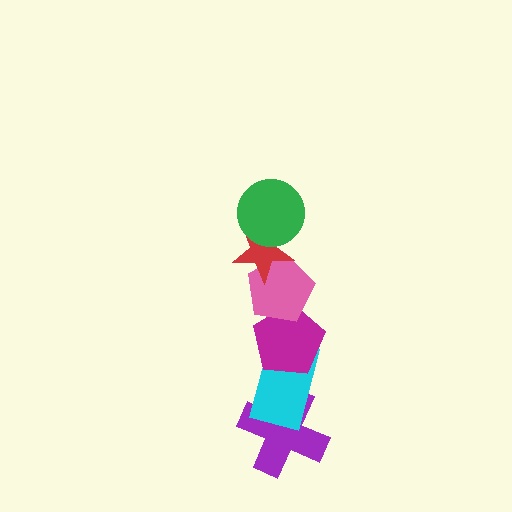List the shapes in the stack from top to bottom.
From top to bottom: the green circle, the red star, the pink pentagon, the magenta pentagon, the cyan rectangle, the purple cross.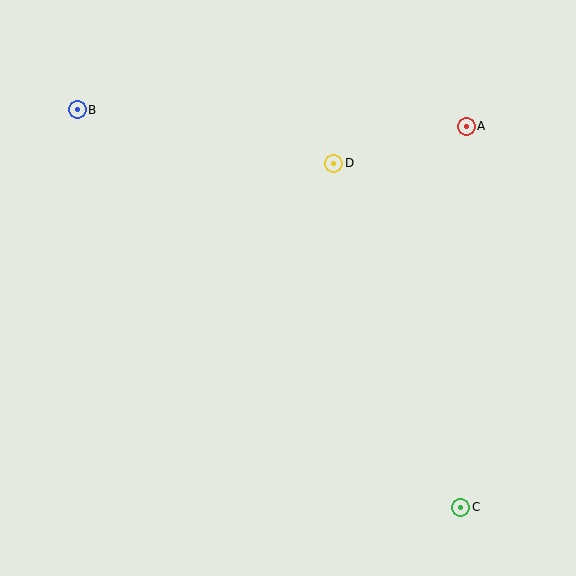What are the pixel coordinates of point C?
Point C is at (461, 507).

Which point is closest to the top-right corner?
Point A is closest to the top-right corner.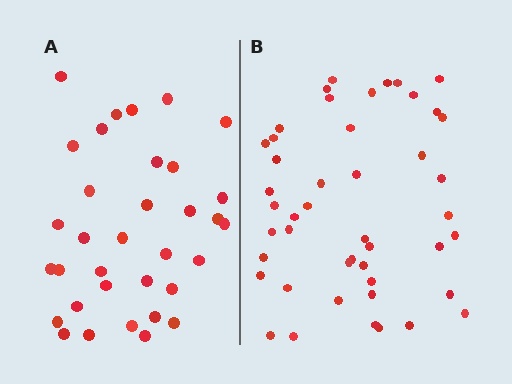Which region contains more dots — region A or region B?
Region B (the right region) has more dots.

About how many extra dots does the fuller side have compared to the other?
Region B has roughly 12 or so more dots than region A.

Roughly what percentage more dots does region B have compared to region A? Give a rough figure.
About 35% more.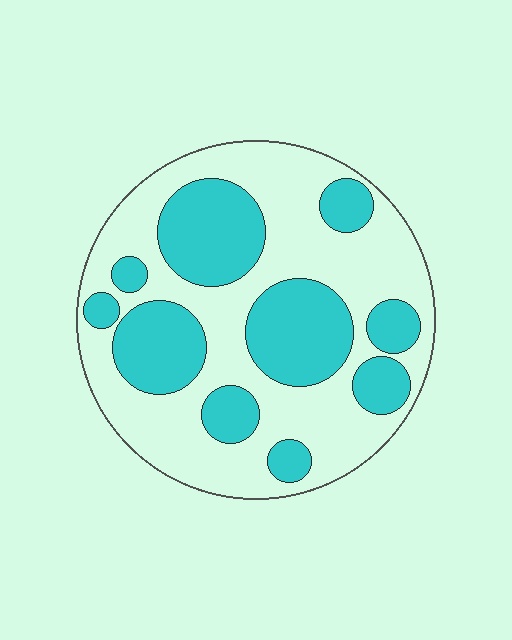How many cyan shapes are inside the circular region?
10.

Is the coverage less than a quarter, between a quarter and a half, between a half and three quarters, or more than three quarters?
Between a quarter and a half.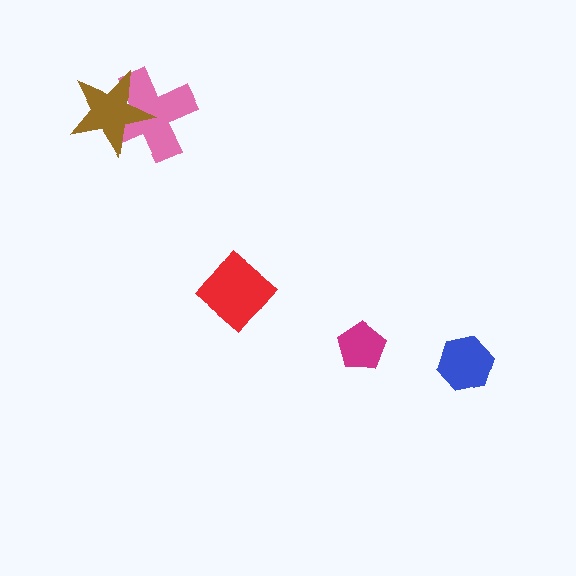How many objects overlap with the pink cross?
1 object overlaps with the pink cross.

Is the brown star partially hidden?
No, no other shape covers it.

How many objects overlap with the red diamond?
0 objects overlap with the red diamond.